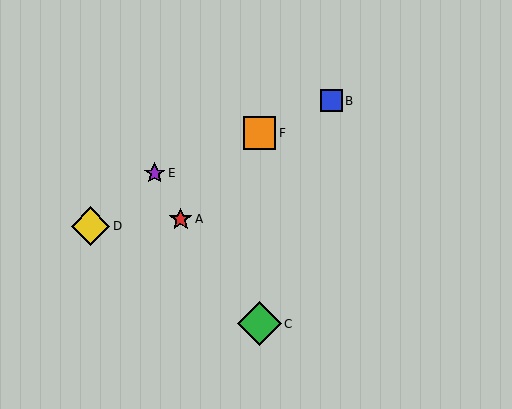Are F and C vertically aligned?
Yes, both are at x≈260.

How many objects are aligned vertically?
2 objects (C, F) are aligned vertically.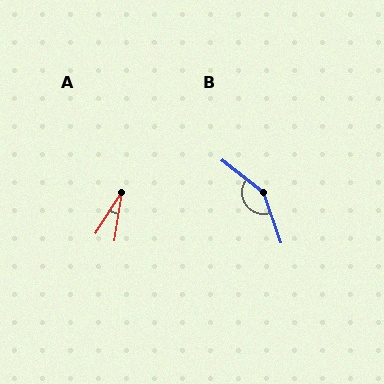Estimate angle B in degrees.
Approximately 147 degrees.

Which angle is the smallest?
A, at approximately 24 degrees.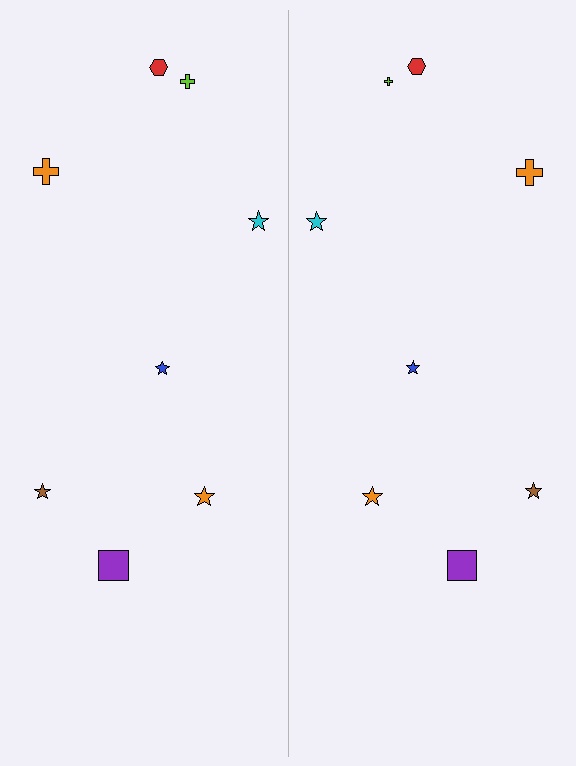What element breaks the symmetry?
The lime cross on the right side has a different size than its mirror counterpart.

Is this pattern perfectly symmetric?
No, the pattern is not perfectly symmetric. The lime cross on the right side has a different size than its mirror counterpart.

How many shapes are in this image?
There are 16 shapes in this image.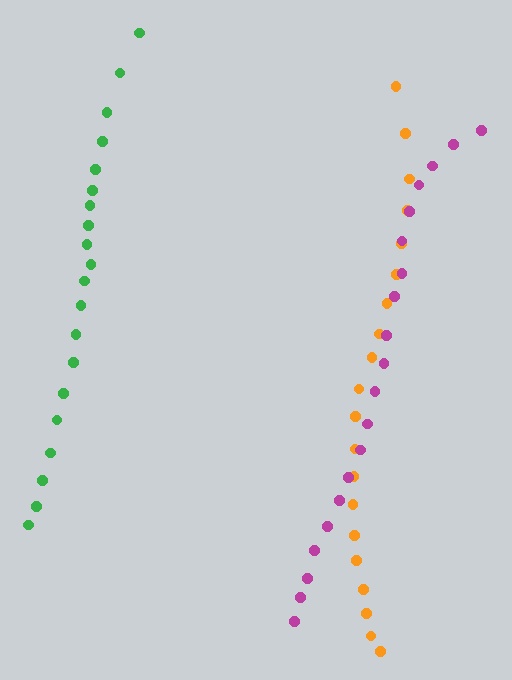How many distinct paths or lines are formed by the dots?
There are 3 distinct paths.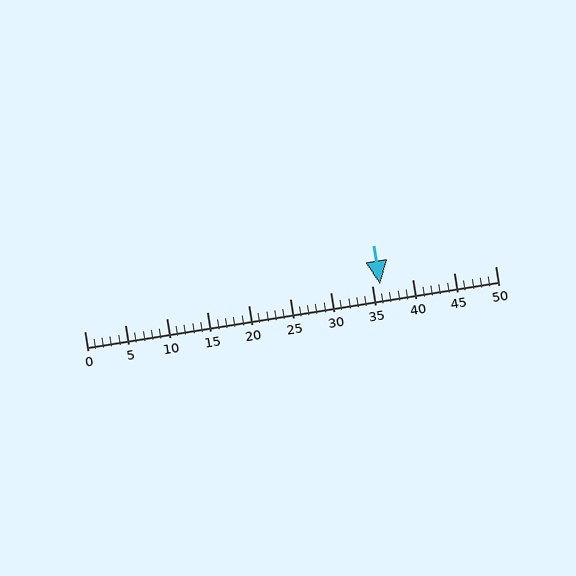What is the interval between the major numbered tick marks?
The major tick marks are spaced 5 units apart.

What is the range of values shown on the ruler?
The ruler shows values from 0 to 50.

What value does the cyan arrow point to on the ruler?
The cyan arrow points to approximately 36.